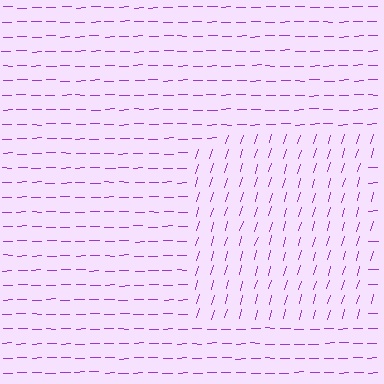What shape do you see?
I see a rectangle.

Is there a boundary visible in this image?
Yes, there is a texture boundary formed by a change in line orientation.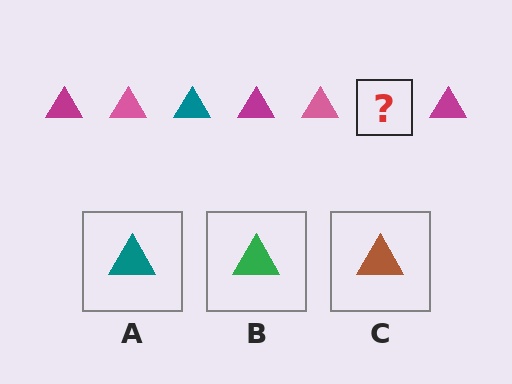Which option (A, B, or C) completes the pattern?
A.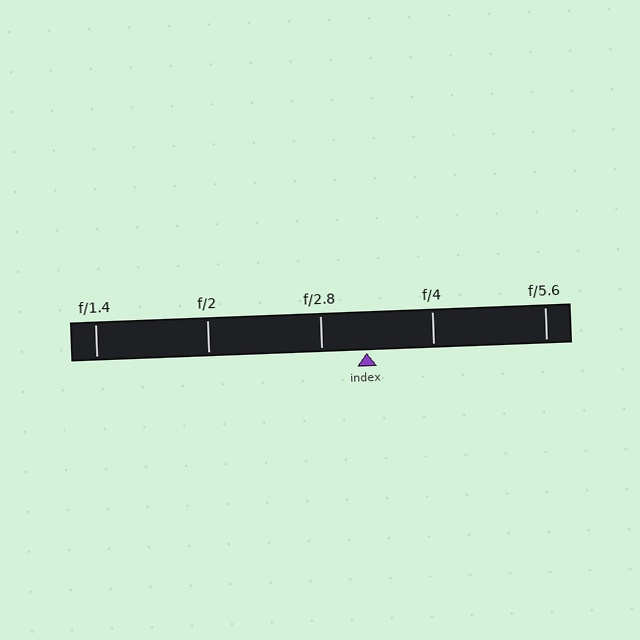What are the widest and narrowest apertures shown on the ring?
The widest aperture shown is f/1.4 and the narrowest is f/5.6.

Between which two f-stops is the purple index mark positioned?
The index mark is between f/2.8 and f/4.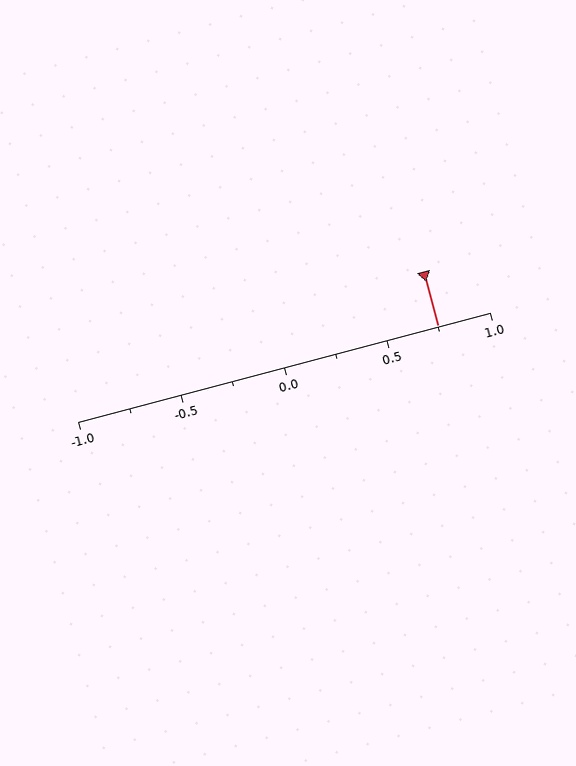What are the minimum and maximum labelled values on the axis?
The axis runs from -1.0 to 1.0.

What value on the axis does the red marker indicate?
The marker indicates approximately 0.75.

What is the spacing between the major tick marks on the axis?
The major ticks are spaced 0.5 apart.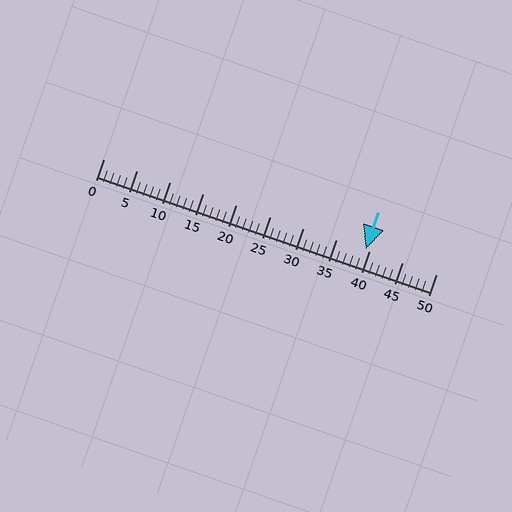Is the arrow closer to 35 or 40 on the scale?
The arrow is closer to 40.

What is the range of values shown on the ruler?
The ruler shows values from 0 to 50.